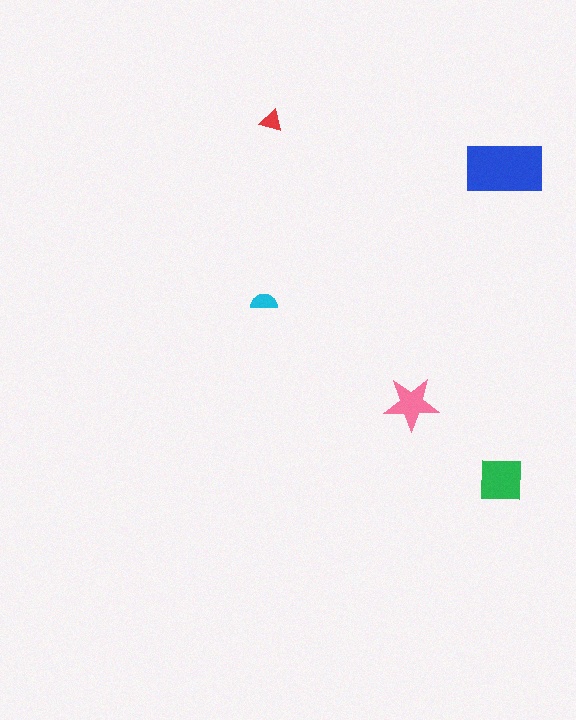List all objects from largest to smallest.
The blue rectangle, the green square, the pink star, the cyan semicircle, the red triangle.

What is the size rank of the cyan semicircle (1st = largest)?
4th.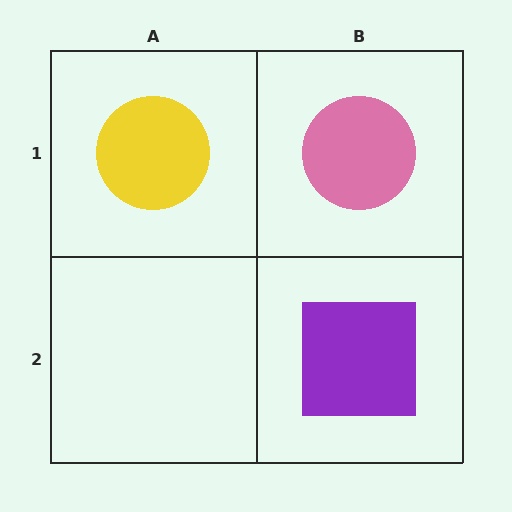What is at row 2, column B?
A purple square.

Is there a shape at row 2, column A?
No, that cell is empty.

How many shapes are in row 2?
1 shape.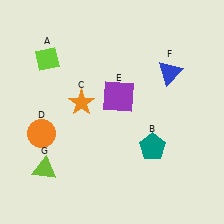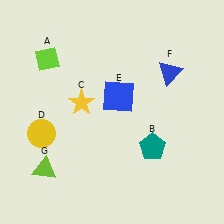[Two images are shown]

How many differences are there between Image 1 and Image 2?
There are 3 differences between the two images.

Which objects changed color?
C changed from orange to yellow. D changed from orange to yellow. E changed from purple to blue.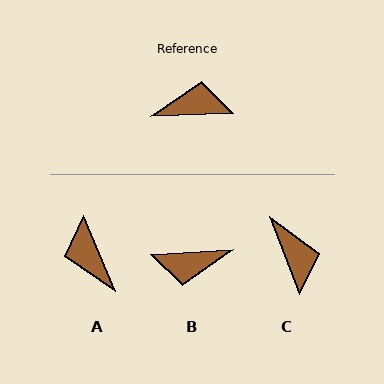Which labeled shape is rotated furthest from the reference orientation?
B, about 179 degrees away.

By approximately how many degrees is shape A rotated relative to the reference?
Approximately 111 degrees counter-clockwise.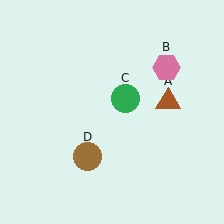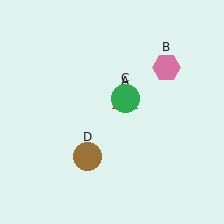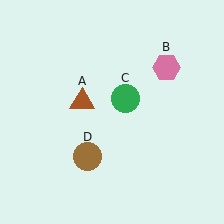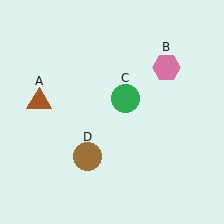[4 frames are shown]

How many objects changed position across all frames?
1 object changed position: brown triangle (object A).